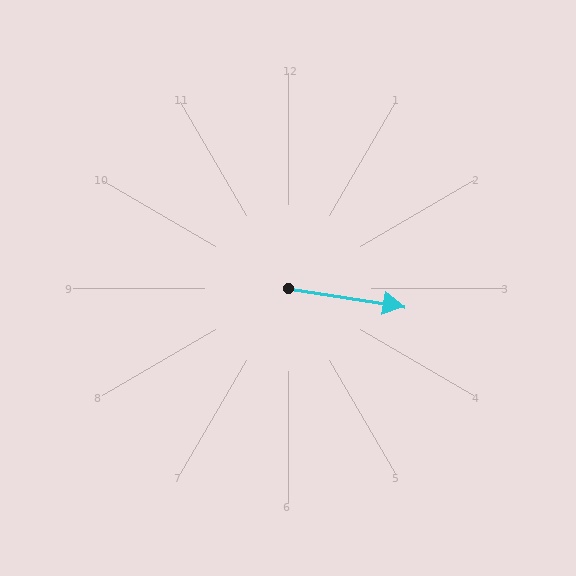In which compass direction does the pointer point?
East.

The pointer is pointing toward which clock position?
Roughly 3 o'clock.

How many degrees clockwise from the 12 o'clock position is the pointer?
Approximately 99 degrees.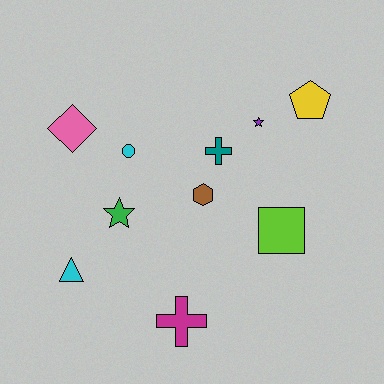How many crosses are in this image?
There are 2 crosses.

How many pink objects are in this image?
There is 1 pink object.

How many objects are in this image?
There are 10 objects.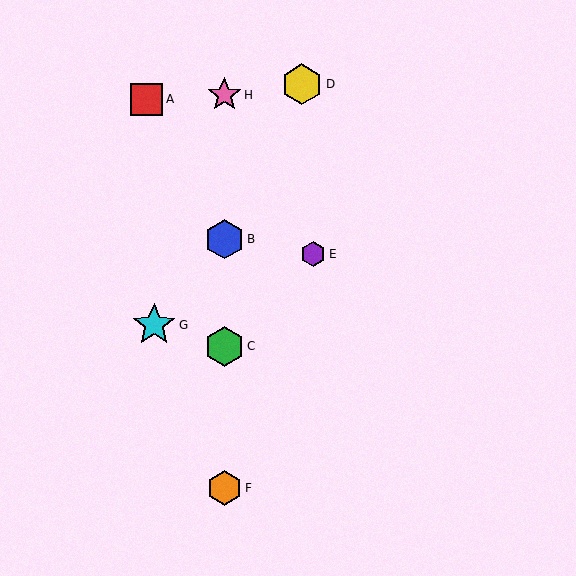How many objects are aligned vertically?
4 objects (B, C, F, H) are aligned vertically.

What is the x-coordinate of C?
Object C is at x≈224.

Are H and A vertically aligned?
No, H is at x≈224 and A is at x≈146.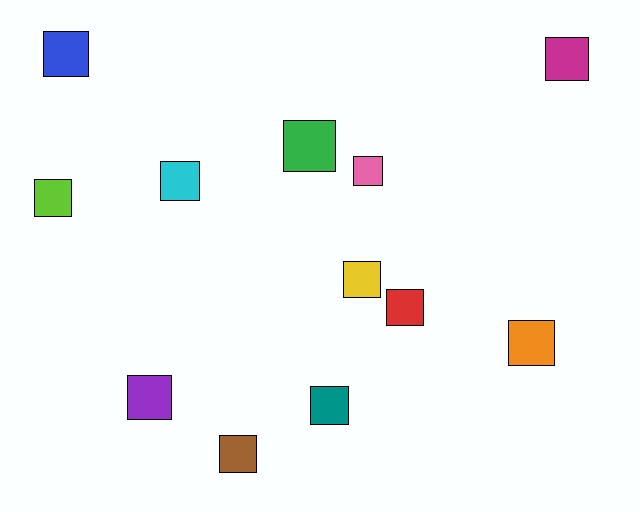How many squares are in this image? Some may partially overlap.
There are 12 squares.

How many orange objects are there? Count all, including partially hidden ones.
There is 1 orange object.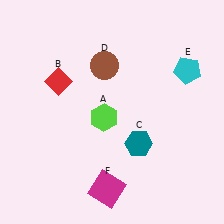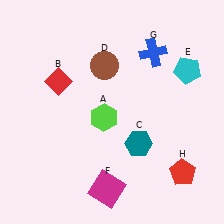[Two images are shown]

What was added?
A blue cross (G), a red pentagon (H) were added in Image 2.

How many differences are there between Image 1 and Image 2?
There are 2 differences between the two images.